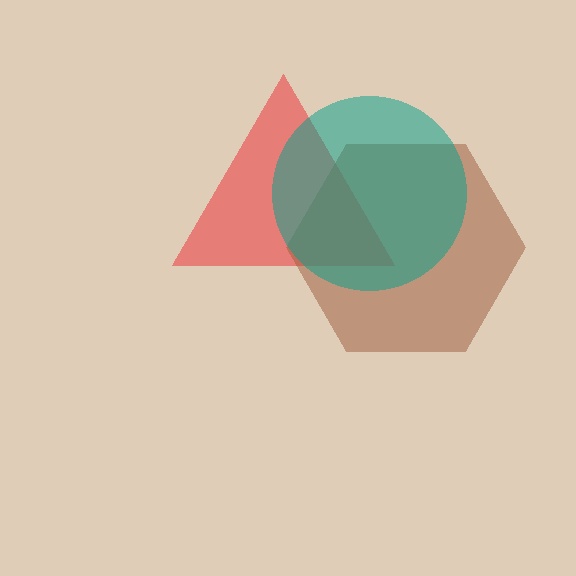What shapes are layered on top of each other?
The layered shapes are: a red triangle, a brown hexagon, a teal circle.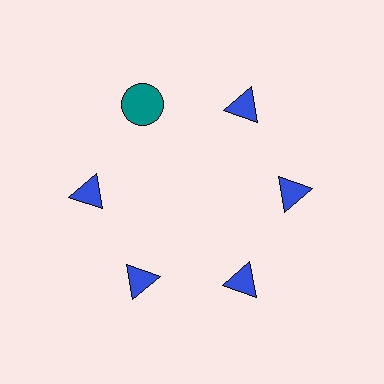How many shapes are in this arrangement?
There are 6 shapes arranged in a ring pattern.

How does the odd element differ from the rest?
It differs in both color (teal instead of blue) and shape (circle instead of triangle).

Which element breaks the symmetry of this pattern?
The teal circle at roughly the 11 o'clock position breaks the symmetry. All other shapes are blue triangles.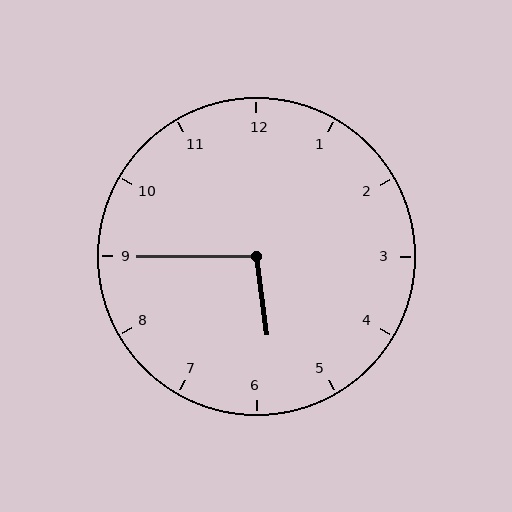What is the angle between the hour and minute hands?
Approximately 98 degrees.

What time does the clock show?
5:45.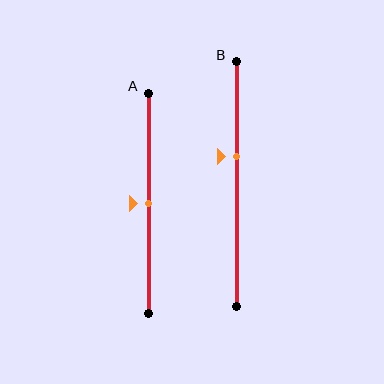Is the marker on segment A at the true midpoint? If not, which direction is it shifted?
Yes, the marker on segment A is at the true midpoint.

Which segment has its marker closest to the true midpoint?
Segment A has its marker closest to the true midpoint.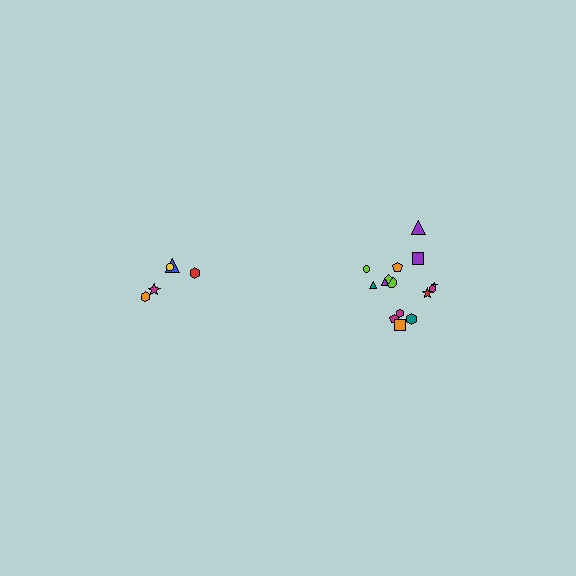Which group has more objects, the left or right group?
The right group.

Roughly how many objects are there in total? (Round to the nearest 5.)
Roughly 20 objects in total.